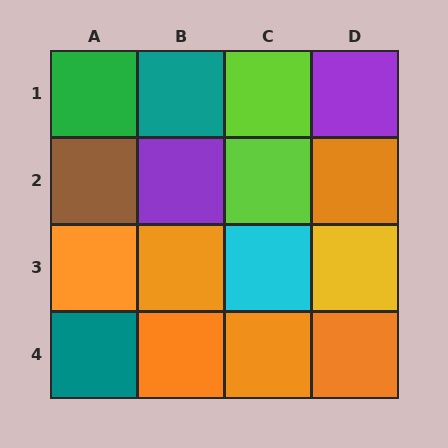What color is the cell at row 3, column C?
Cyan.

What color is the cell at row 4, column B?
Orange.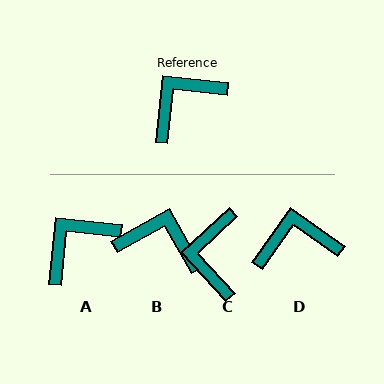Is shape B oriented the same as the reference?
No, it is off by about 55 degrees.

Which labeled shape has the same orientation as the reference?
A.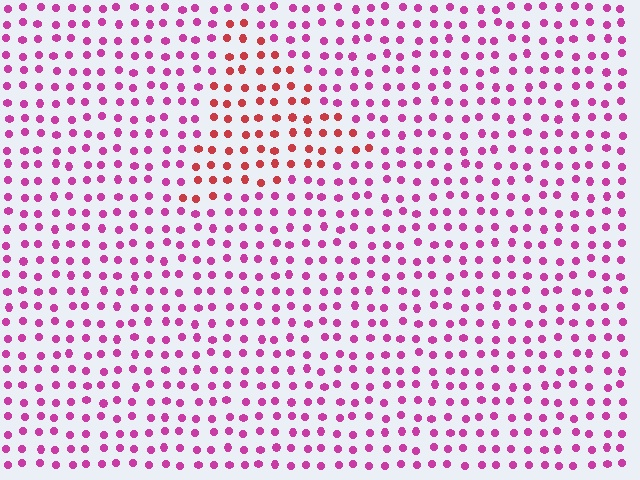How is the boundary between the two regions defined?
The boundary is defined purely by a slight shift in hue (about 41 degrees). Spacing, size, and orientation are identical on both sides.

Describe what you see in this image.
The image is filled with small magenta elements in a uniform arrangement. A triangle-shaped region is visible where the elements are tinted to a slightly different hue, forming a subtle color boundary.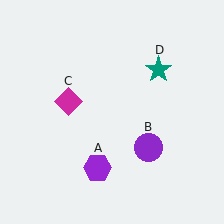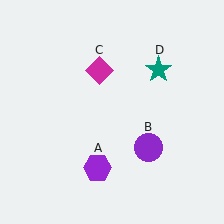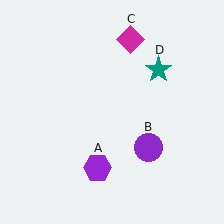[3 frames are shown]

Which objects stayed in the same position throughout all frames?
Purple hexagon (object A) and purple circle (object B) and teal star (object D) remained stationary.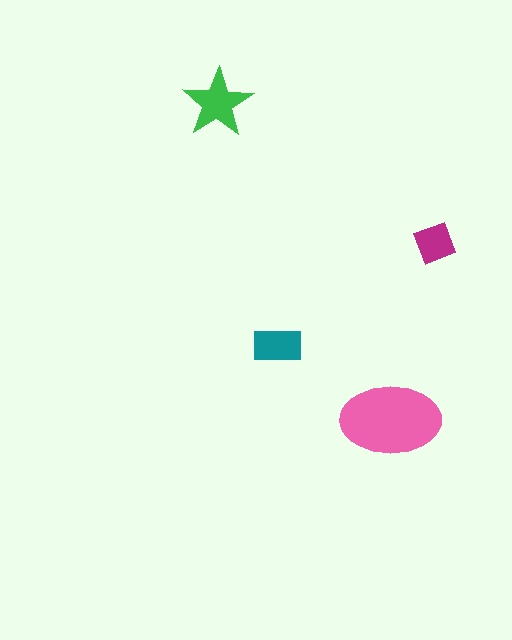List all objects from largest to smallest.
The pink ellipse, the green star, the teal rectangle, the magenta square.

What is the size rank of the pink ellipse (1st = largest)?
1st.